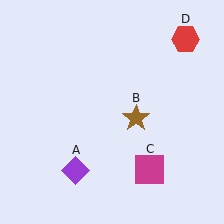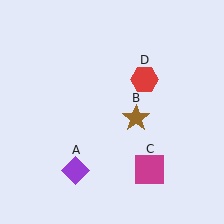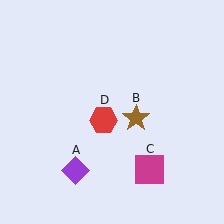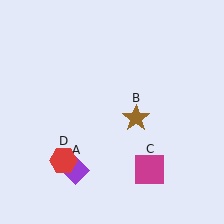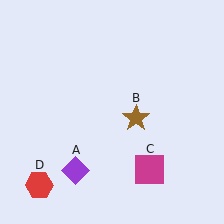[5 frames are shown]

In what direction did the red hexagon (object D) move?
The red hexagon (object D) moved down and to the left.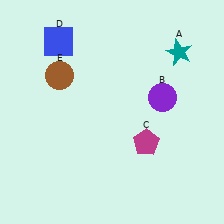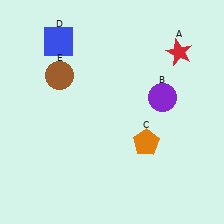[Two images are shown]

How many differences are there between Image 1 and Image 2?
There are 2 differences between the two images.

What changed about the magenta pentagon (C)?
In Image 1, C is magenta. In Image 2, it changed to orange.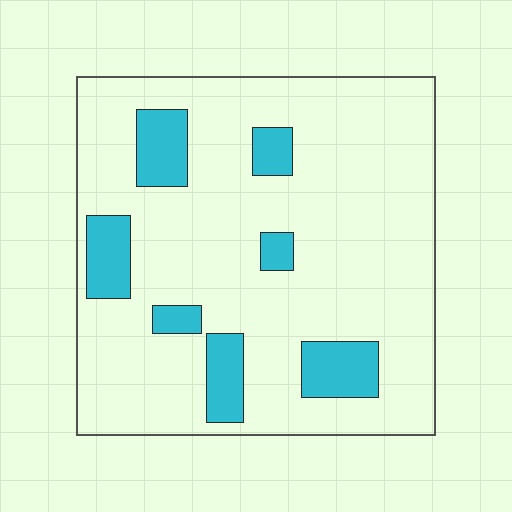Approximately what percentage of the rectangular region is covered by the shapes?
Approximately 15%.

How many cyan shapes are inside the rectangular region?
7.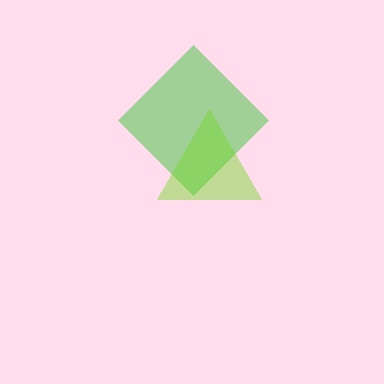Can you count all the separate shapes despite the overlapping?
Yes, there are 2 separate shapes.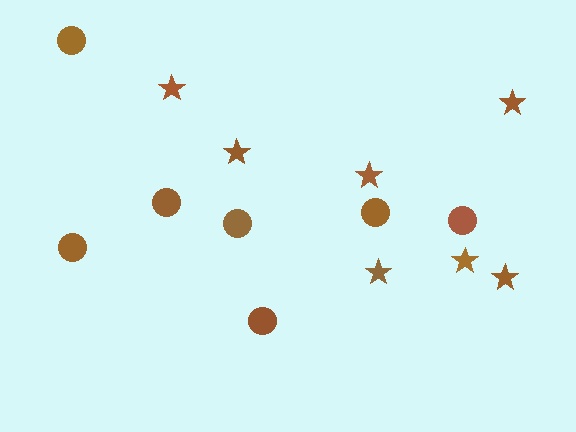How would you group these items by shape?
There are 2 groups: one group of stars (7) and one group of circles (7).